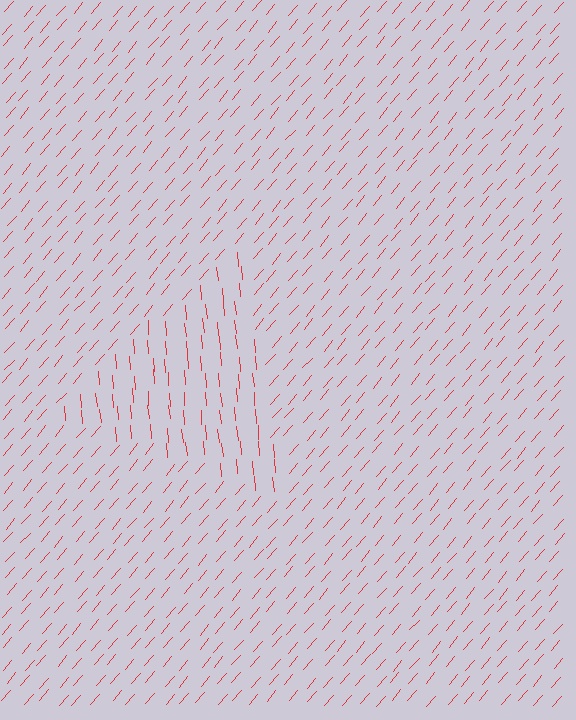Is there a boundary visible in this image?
Yes, there is a texture boundary formed by a change in line orientation.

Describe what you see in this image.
The image is filled with small red line segments. A triangle region in the image has lines oriented differently from the surrounding lines, creating a visible texture boundary.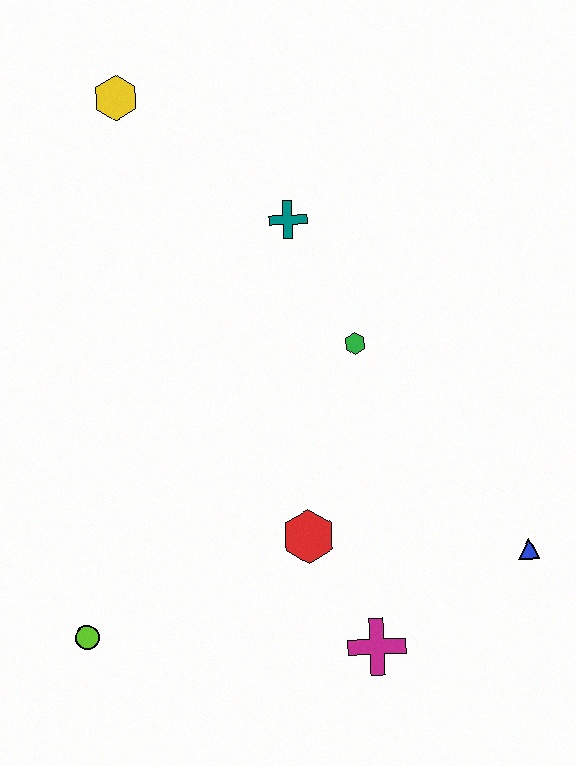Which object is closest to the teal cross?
The green hexagon is closest to the teal cross.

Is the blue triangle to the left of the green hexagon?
No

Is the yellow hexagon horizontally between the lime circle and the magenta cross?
Yes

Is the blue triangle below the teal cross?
Yes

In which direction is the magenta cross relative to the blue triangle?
The magenta cross is to the left of the blue triangle.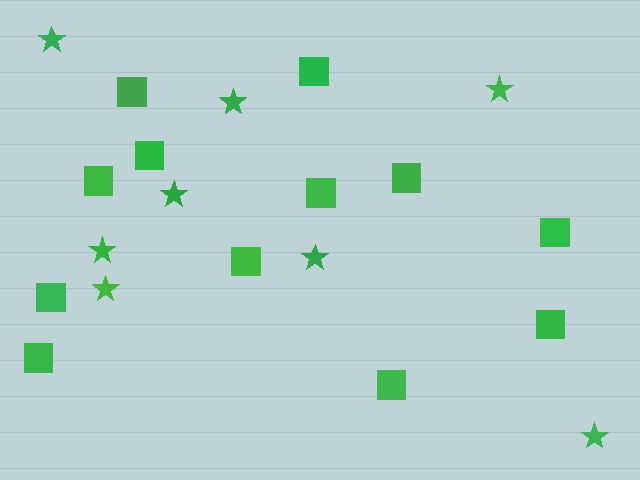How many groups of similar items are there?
There are 2 groups: one group of squares (12) and one group of stars (8).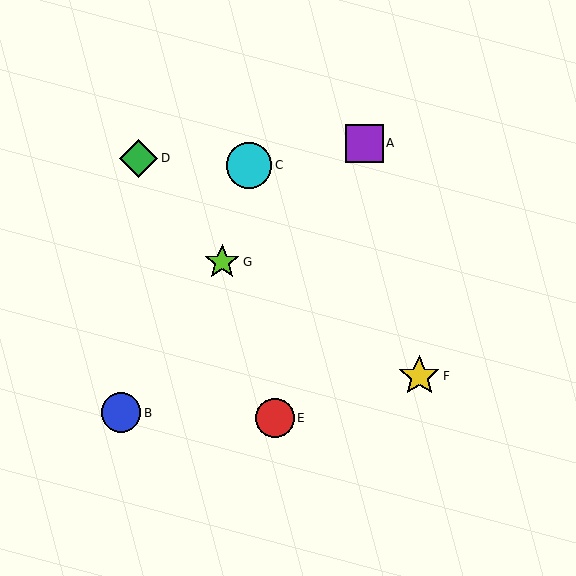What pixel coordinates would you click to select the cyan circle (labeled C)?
Click at (249, 165) to select the cyan circle C.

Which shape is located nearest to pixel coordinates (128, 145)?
The green diamond (labeled D) at (139, 158) is nearest to that location.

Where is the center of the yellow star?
The center of the yellow star is at (419, 376).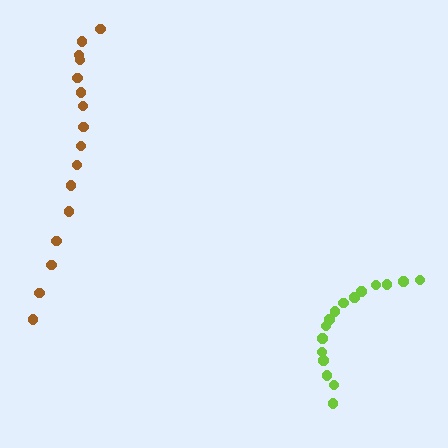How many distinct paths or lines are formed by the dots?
There are 2 distinct paths.